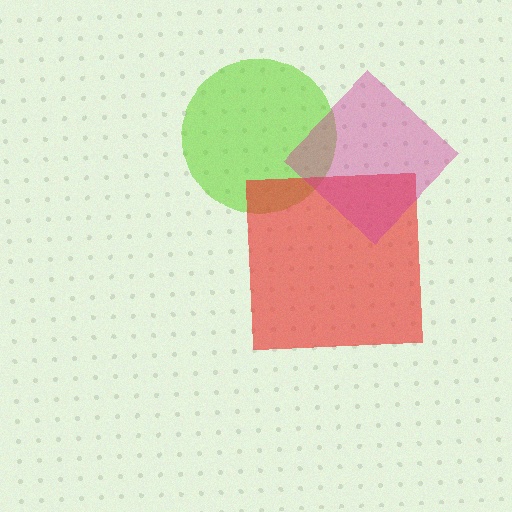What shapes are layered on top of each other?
The layered shapes are: a lime circle, a red square, a magenta diamond.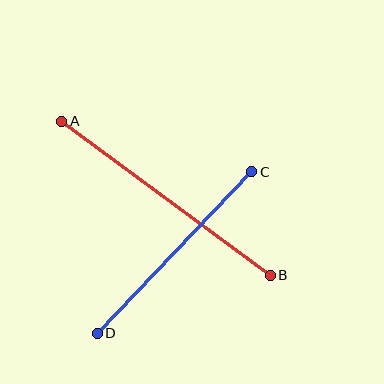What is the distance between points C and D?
The distance is approximately 224 pixels.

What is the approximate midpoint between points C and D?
The midpoint is at approximately (175, 253) pixels.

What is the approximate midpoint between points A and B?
The midpoint is at approximately (166, 198) pixels.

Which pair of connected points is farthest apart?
Points A and B are farthest apart.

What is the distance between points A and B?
The distance is approximately 259 pixels.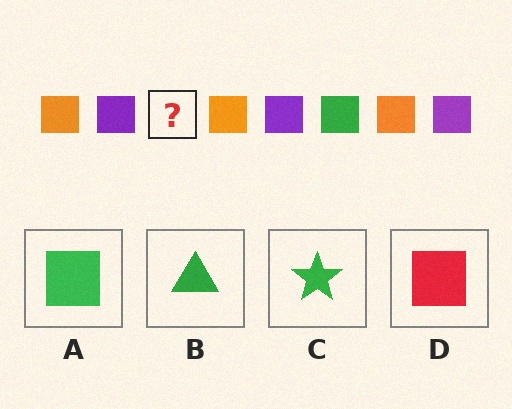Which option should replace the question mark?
Option A.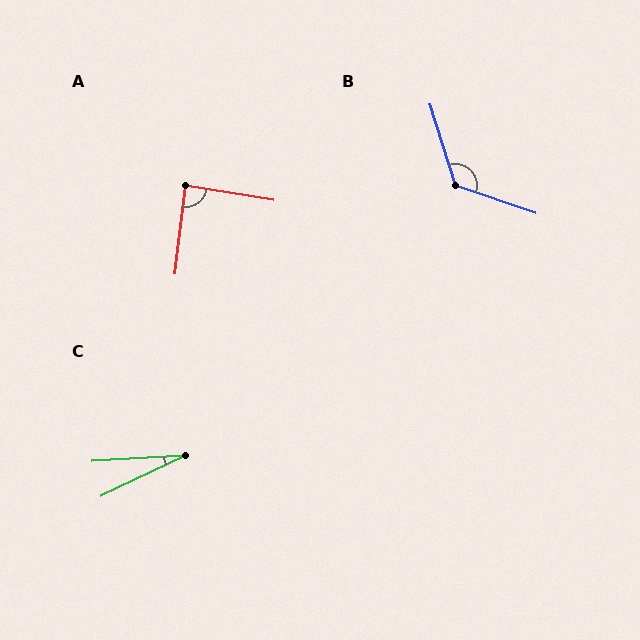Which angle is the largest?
B, at approximately 126 degrees.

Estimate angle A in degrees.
Approximately 87 degrees.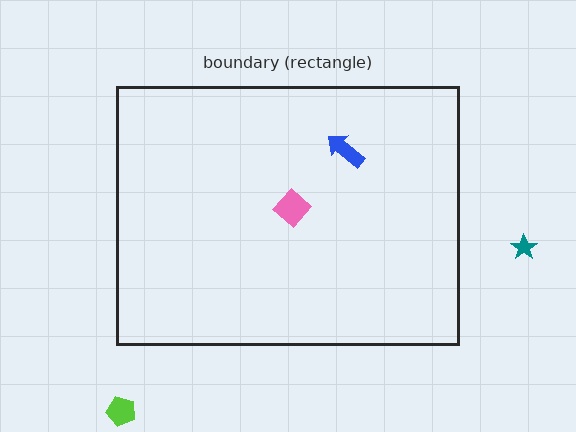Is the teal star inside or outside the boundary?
Outside.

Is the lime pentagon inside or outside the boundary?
Outside.